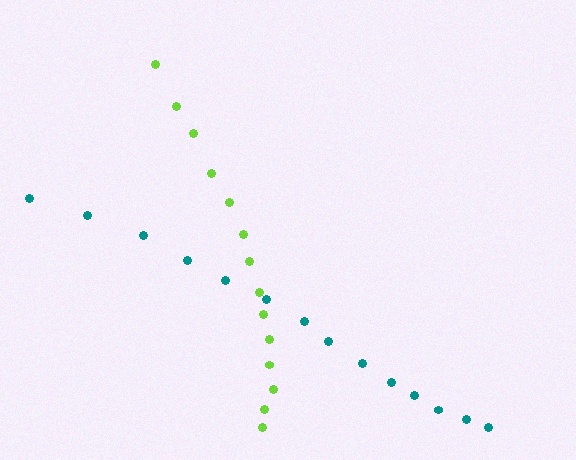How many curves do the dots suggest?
There are 2 distinct paths.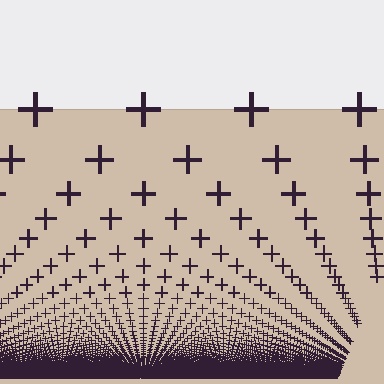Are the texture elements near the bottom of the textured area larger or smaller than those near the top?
Smaller. The gradient is inverted — elements near the bottom are smaller and denser.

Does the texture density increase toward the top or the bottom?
Density increases toward the bottom.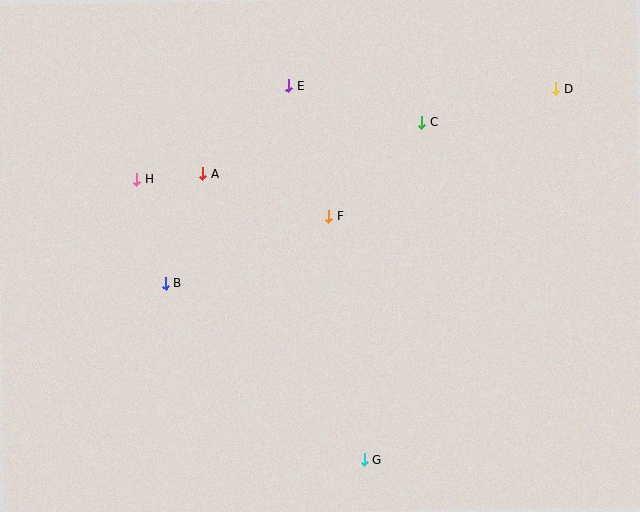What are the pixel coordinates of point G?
Point G is at (364, 460).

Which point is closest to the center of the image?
Point F at (329, 216) is closest to the center.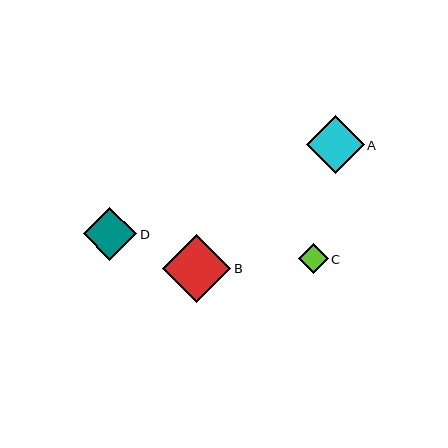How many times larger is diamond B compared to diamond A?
Diamond B is approximately 1.2 times the size of diamond A.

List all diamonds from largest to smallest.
From largest to smallest: B, A, D, C.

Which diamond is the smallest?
Diamond C is the smallest with a size of approximately 30 pixels.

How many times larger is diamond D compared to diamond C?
Diamond D is approximately 1.8 times the size of diamond C.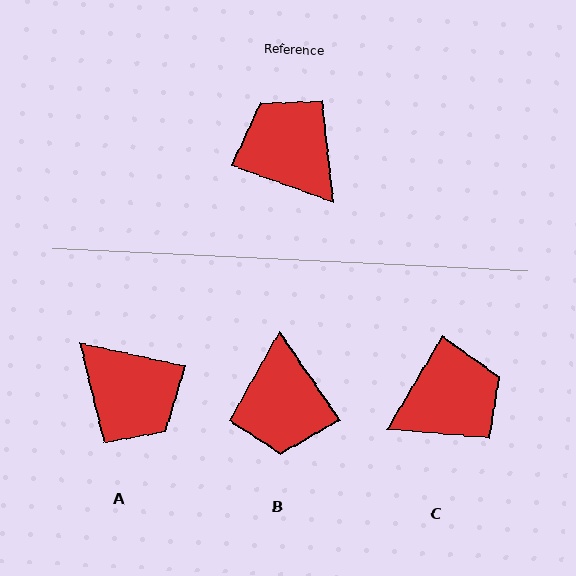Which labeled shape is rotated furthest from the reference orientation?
A, about 173 degrees away.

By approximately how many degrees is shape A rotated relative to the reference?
Approximately 173 degrees clockwise.